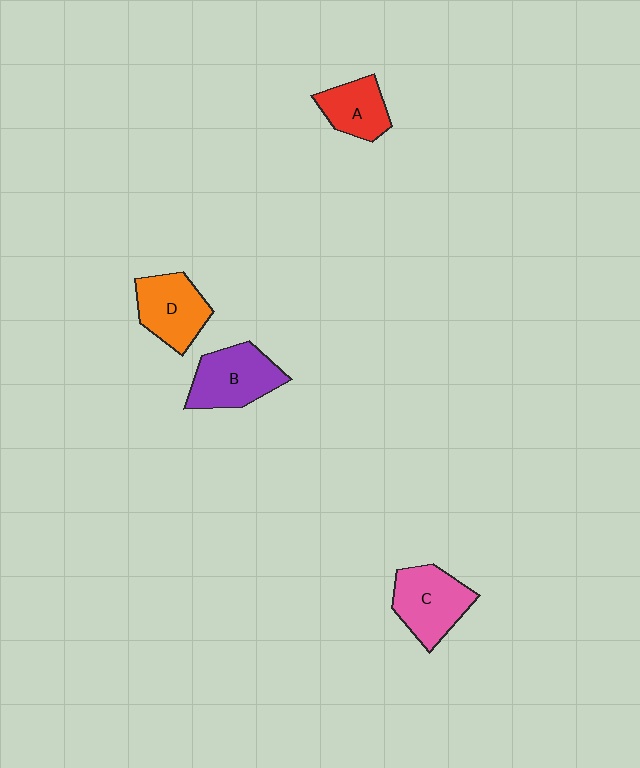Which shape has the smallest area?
Shape A (red).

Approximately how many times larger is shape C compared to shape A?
Approximately 1.4 times.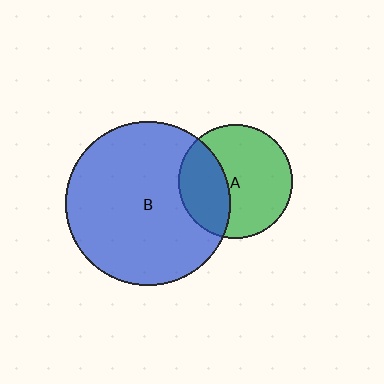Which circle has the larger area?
Circle B (blue).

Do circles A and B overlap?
Yes.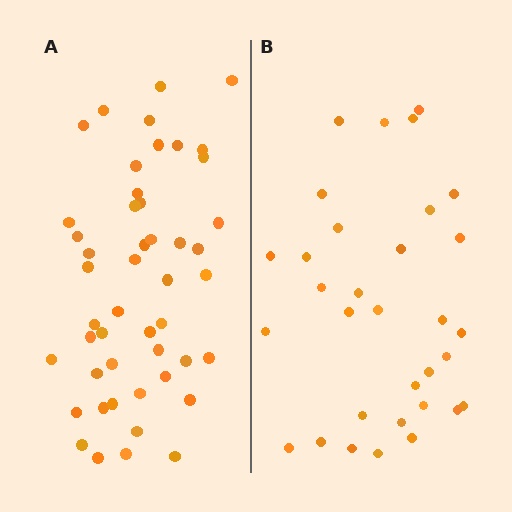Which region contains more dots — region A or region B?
Region A (the left region) has more dots.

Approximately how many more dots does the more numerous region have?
Region A has approximately 15 more dots than region B.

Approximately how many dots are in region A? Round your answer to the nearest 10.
About 50 dots. (The exact count is 48, which rounds to 50.)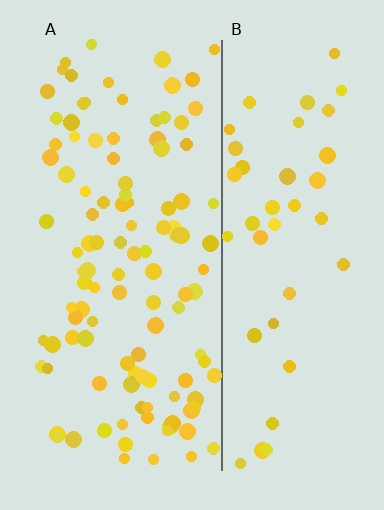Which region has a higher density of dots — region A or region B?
A (the left).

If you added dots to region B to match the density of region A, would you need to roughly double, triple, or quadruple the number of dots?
Approximately triple.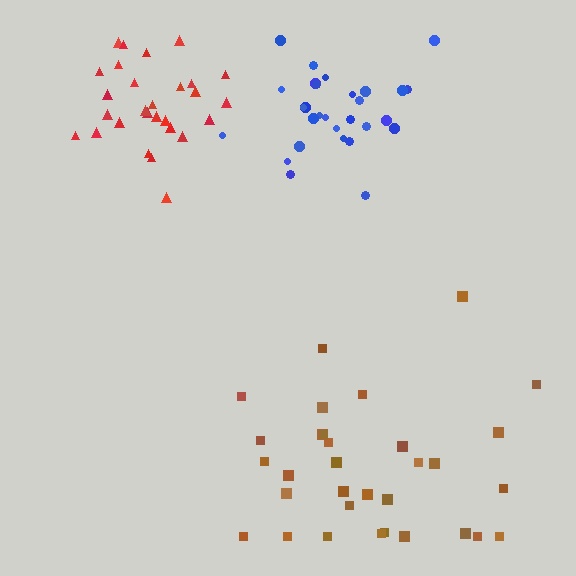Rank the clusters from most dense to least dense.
blue, red, brown.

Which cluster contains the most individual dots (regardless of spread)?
Brown (32).